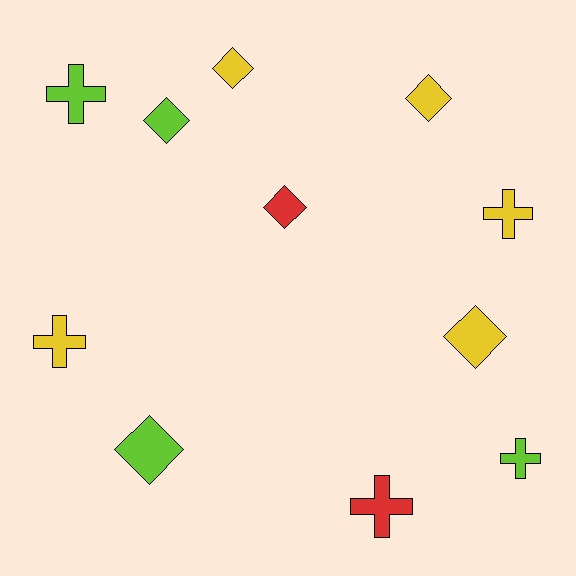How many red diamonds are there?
There is 1 red diamond.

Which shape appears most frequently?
Diamond, with 6 objects.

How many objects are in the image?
There are 11 objects.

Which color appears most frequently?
Yellow, with 5 objects.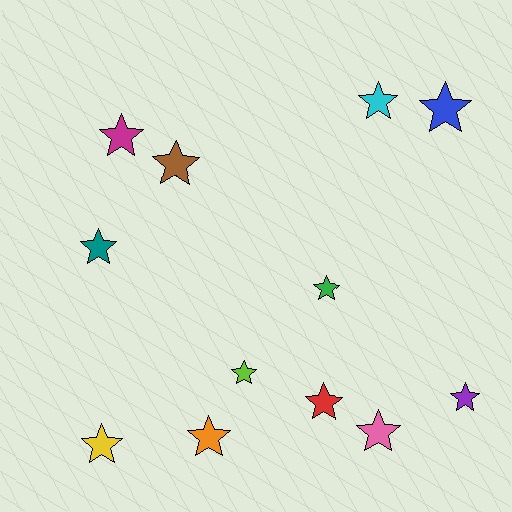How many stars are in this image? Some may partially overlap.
There are 12 stars.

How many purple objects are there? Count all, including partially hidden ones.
There is 1 purple object.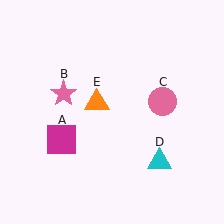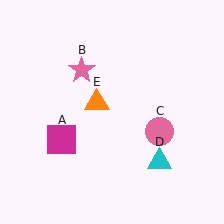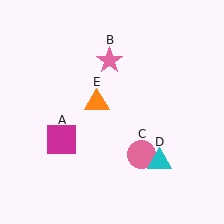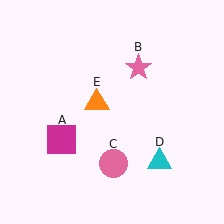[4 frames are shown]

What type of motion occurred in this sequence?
The pink star (object B), pink circle (object C) rotated clockwise around the center of the scene.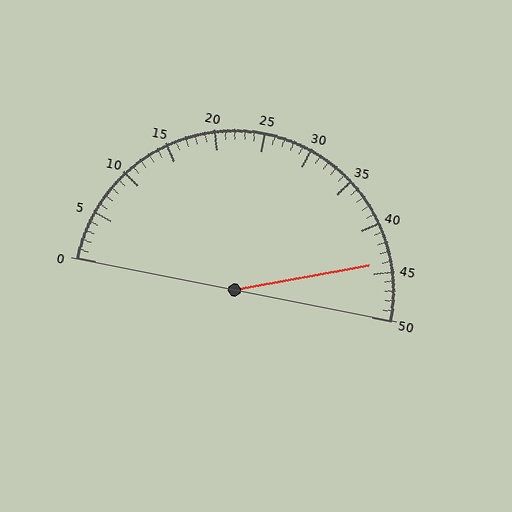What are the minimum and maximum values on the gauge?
The gauge ranges from 0 to 50.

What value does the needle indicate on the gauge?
The needle indicates approximately 44.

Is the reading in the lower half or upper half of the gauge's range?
The reading is in the upper half of the range (0 to 50).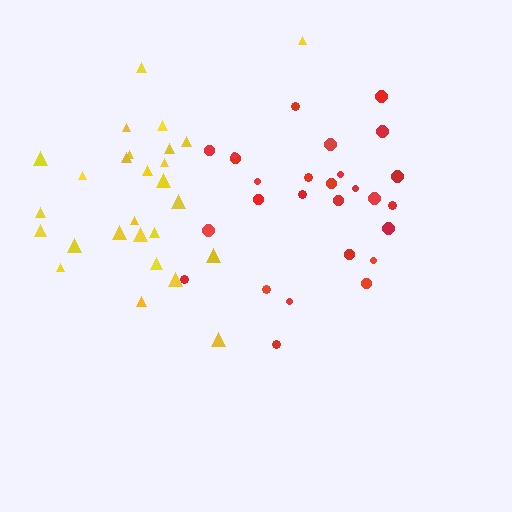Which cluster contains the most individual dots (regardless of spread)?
Red (28).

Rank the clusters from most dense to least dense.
red, yellow.